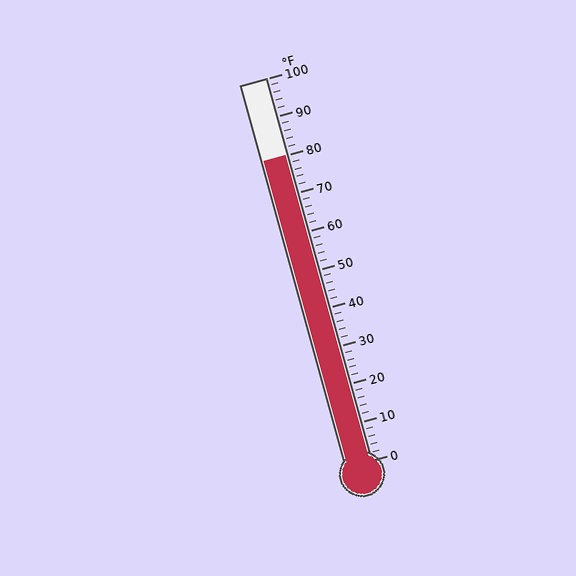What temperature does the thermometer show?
The thermometer shows approximately 80°F.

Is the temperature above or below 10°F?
The temperature is above 10°F.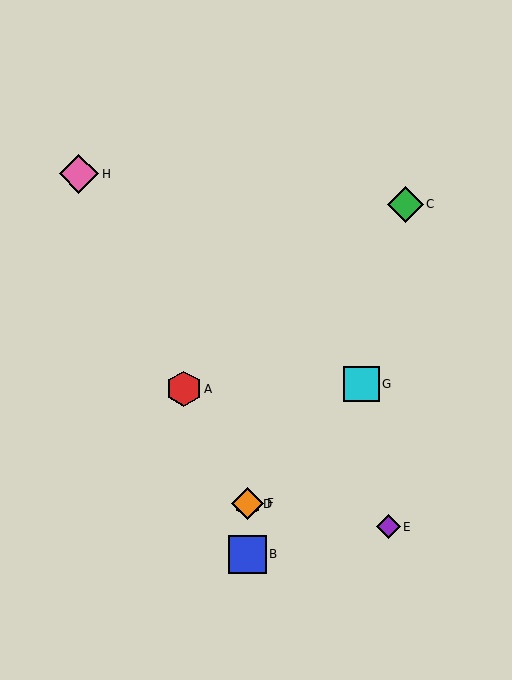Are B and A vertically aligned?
No, B is at x≈247 and A is at x≈184.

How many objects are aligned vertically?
3 objects (B, D, F) are aligned vertically.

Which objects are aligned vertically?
Objects B, D, F are aligned vertically.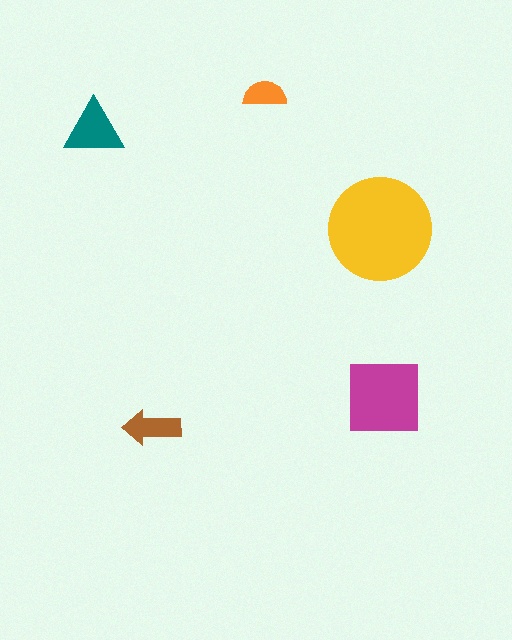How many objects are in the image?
There are 5 objects in the image.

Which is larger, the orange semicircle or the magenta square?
The magenta square.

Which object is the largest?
The yellow circle.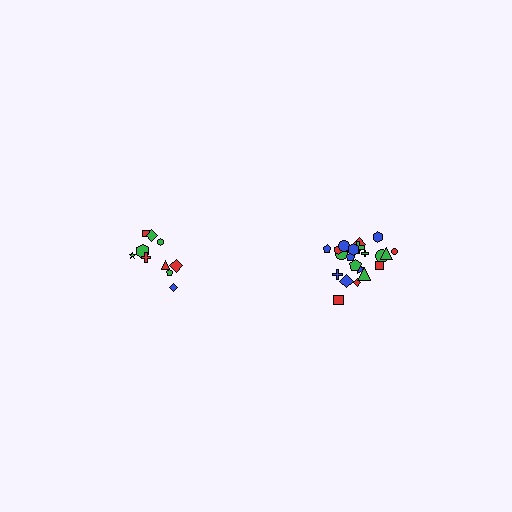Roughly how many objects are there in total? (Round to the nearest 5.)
Roughly 30 objects in total.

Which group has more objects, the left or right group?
The right group.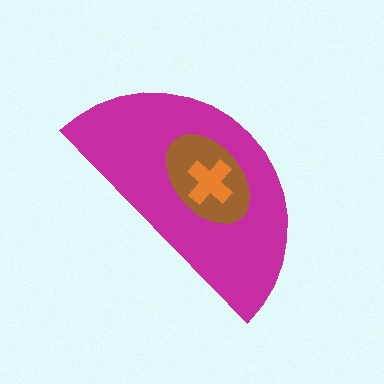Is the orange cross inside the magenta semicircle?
Yes.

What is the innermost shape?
The orange cross.